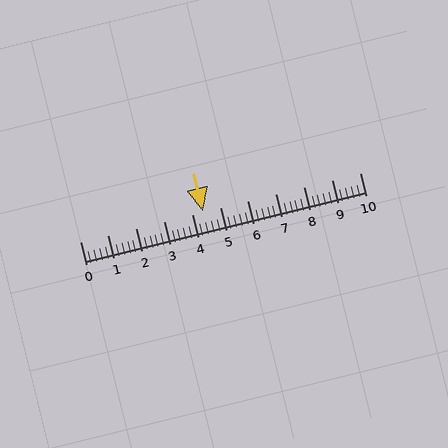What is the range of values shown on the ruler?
The ruler shows values from 0 to 10.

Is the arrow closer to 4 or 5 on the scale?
The arrow is closer to 4.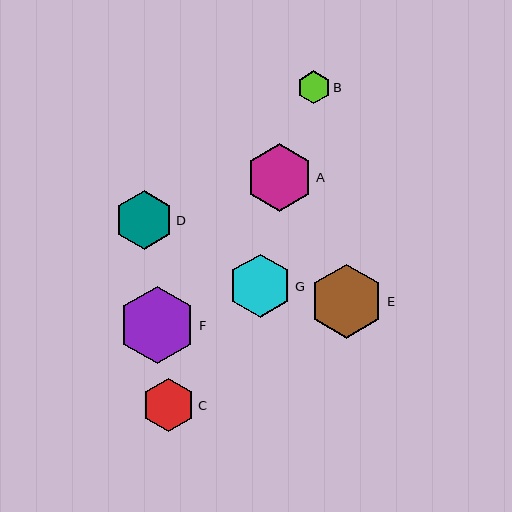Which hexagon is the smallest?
Hexagon B is the smallest with a size of approximately 33 pixels.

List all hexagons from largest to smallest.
From largest to smallest: F, E, A, G, D, C, B.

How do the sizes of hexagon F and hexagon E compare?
Hexagon F and hexagon E are approximately the same size.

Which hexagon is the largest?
Hexagon F is the largest with a size of approximately 77 pixels.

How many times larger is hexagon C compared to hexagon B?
Hexagon C is approximately 1.6 times the size of hexagon B.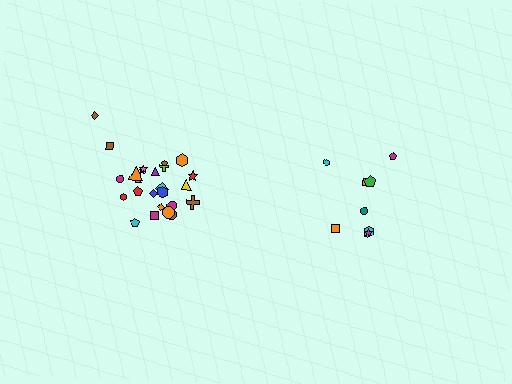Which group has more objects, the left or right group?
The left group.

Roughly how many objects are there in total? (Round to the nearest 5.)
Roughly 35 objects in total.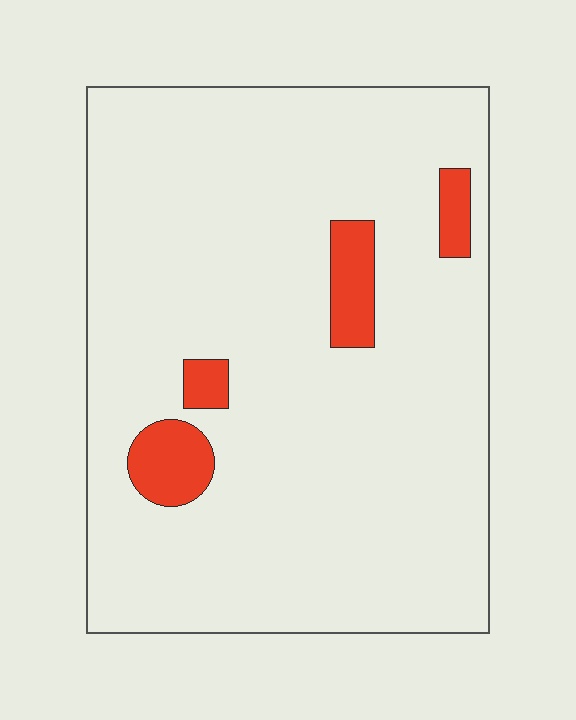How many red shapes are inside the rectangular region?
4.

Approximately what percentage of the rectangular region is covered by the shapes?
Approximately 10%.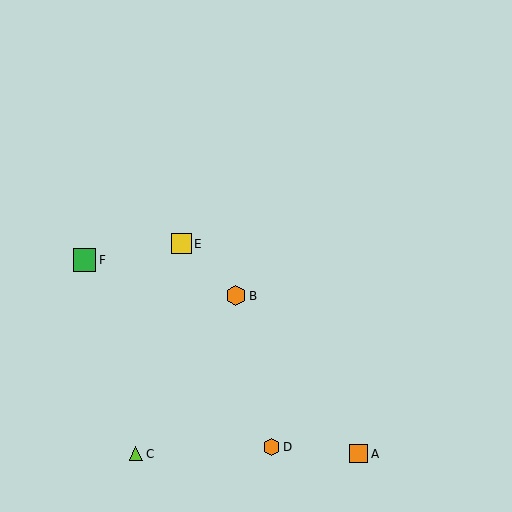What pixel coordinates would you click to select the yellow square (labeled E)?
Click at (181, 244) to select the yellow square E.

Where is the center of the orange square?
The center of the orange square is at (359, 454).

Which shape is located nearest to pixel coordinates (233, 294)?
The orange hexagon (labeled B) at (236, 296) is nearest to that location.